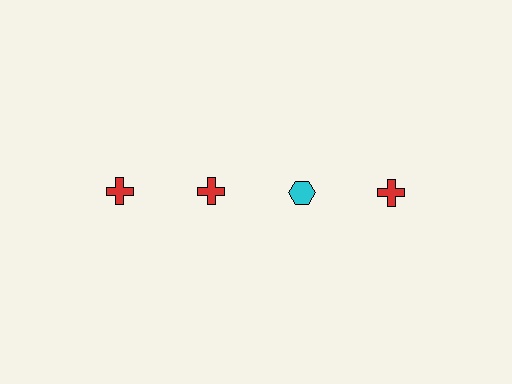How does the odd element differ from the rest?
It differs in both color (cyan instead of red) and shape (hexagon instead of cross).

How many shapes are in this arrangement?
There are 4 shapes arranged in a grid pattern.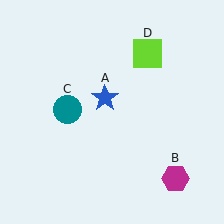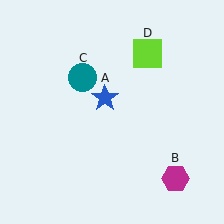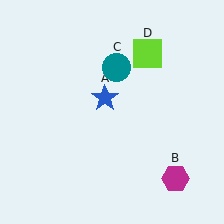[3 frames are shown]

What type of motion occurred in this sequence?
The teal circle (object C) rotated clockwise around the center of the scene.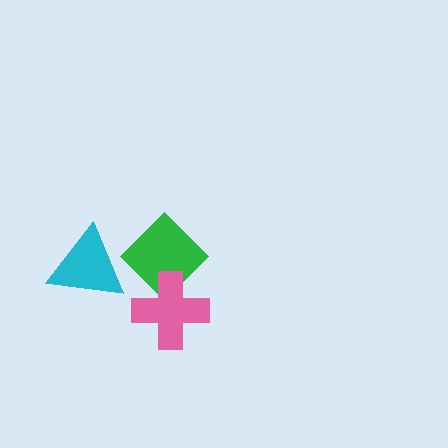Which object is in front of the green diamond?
The pink cross is in front of the green diamond.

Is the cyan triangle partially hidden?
Yes, it is partially covered by another shape.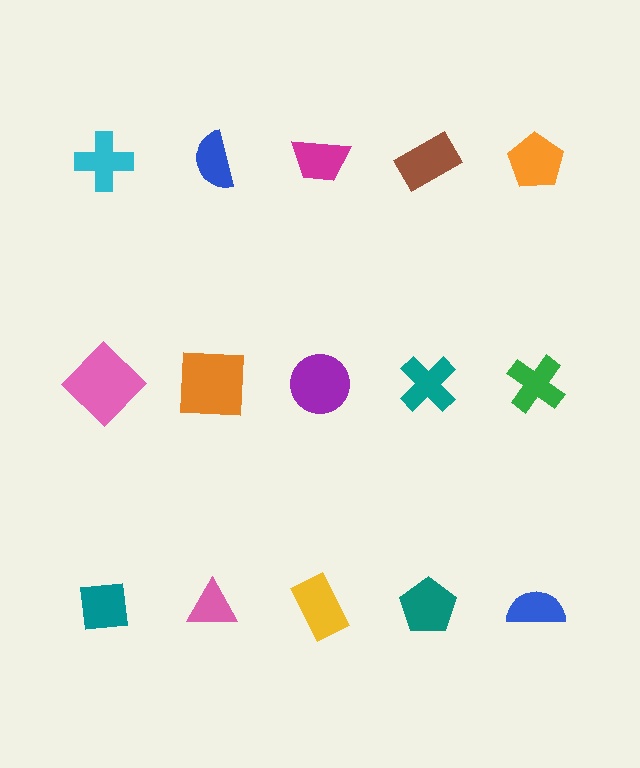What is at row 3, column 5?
A blue semicircle.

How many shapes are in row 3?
5 shapes.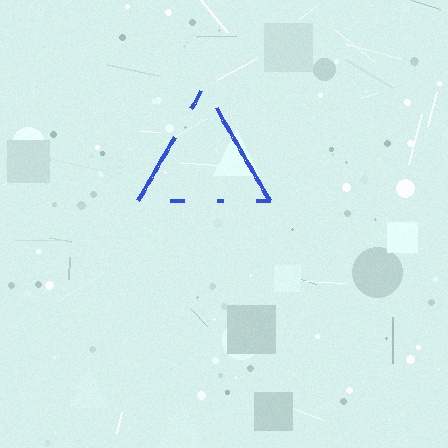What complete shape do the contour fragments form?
The contour fragments form a triangle.